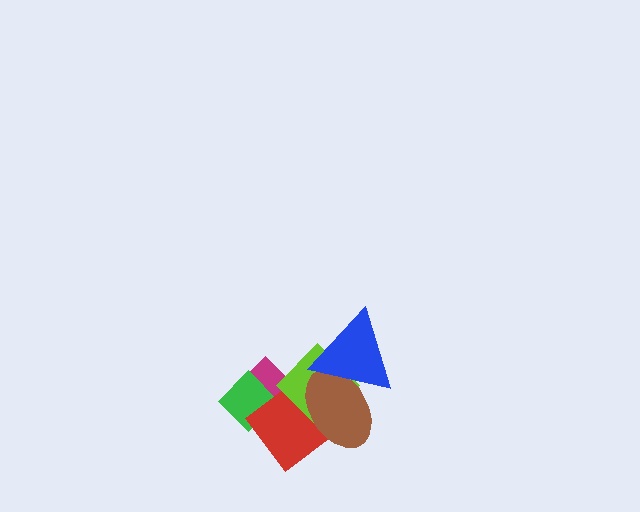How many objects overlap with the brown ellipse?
3 objects overlap with the brown ellipse.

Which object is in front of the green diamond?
The red diamond is in front of the green diamond.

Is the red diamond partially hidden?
Yes, it is partially covered by another shape.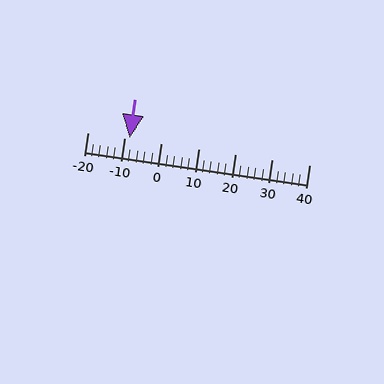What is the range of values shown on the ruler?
The ruler shows values from -20 to 40.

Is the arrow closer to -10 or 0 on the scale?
The arrow is closer to -10.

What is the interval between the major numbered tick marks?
The major tick marks are spaced 10 units apart.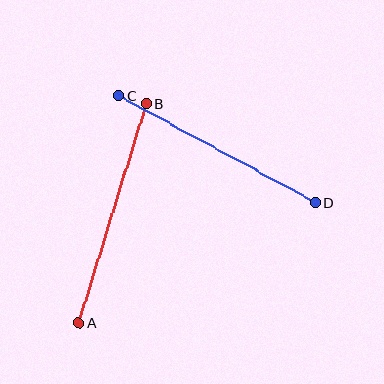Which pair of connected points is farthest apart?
Points A and B are farthest apart.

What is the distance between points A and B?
The distance is approximately 229 pixels.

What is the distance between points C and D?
The distance is approximately 223 pixels.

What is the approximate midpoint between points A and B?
The midpoint is at approximately (113, 213) pixels.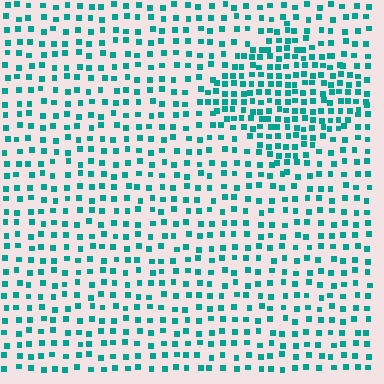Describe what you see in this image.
The image contains small teal elements arranged at two different densities. A diamond-shaped region is visible where the elements are more densely packed than the surrounding area.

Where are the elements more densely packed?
The elements are more densely packed inside the diamond boundary.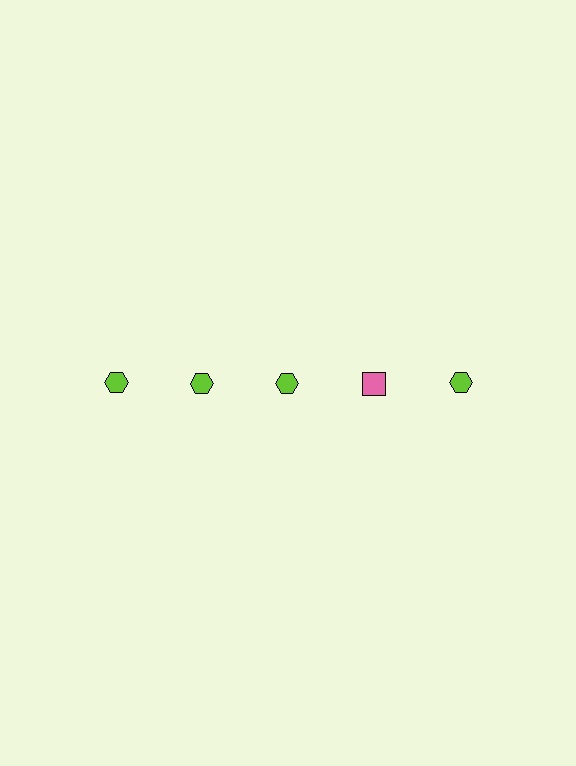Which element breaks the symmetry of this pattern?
The pink square in the top row, second from right column breaks the symmetry. All other shapes are lime hexagons.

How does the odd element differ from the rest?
It differs in both color (pink instead of lime) and shape (square instead of hexagon).